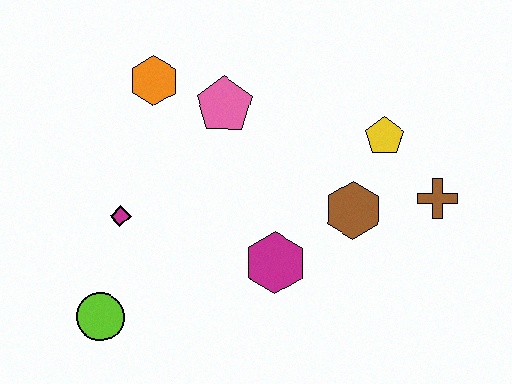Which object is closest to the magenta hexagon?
The brown hexagon is closest to the magenta hexagon.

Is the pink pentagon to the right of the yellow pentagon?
No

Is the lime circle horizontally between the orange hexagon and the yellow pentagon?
No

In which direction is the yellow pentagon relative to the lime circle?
The yellow pentagon is to the right of the lime circle.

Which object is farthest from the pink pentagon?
The lime circle is farthest from the pink pentagon.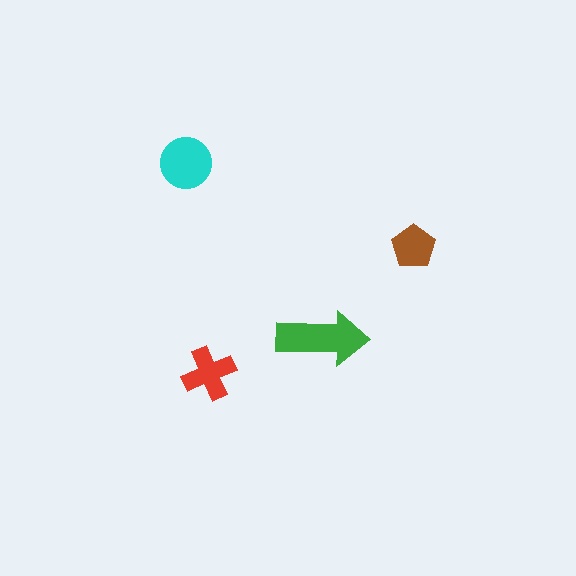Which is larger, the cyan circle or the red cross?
The cyan circle.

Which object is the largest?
The green arrow.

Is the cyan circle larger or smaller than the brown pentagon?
Larger.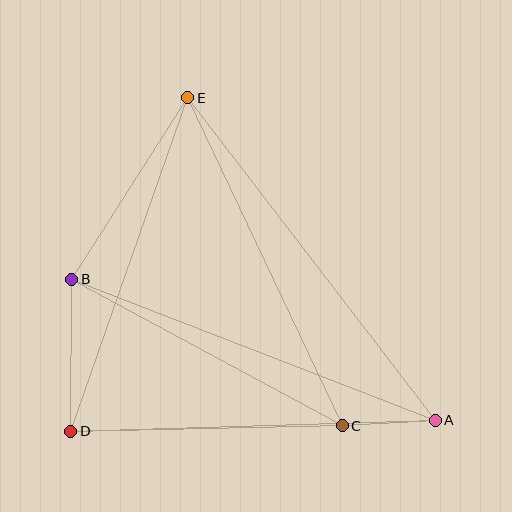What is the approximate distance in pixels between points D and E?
The distance between D and E is approximately 353 pixels.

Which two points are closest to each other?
Points A and C are closest to each other.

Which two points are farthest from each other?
Points A and E are farthest from each other.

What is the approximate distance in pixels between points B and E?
The distance between B and E is approximately 215 pixels.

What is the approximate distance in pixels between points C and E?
The distance between C and E is approximately 362 pixels.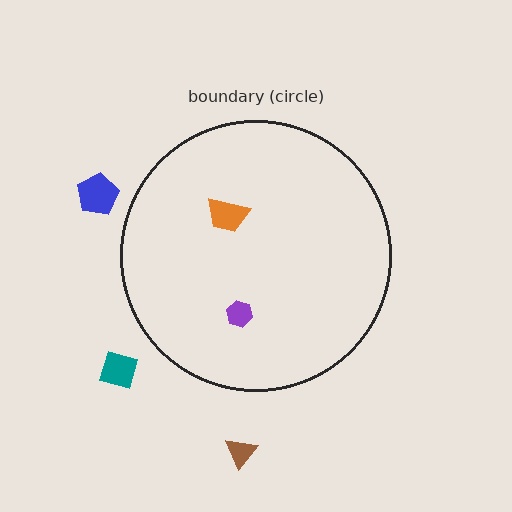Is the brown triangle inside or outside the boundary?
Outside.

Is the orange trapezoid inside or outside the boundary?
Inside.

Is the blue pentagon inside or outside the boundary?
Outside.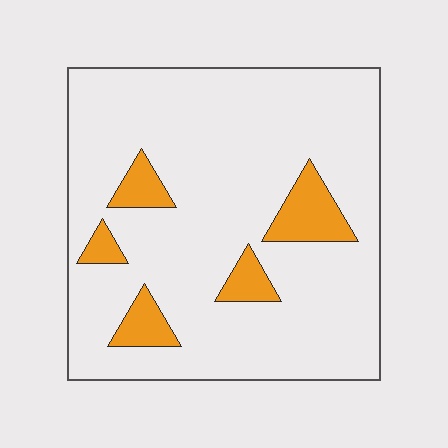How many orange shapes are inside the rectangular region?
5.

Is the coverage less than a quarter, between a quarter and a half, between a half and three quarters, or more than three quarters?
Less than a quarter.